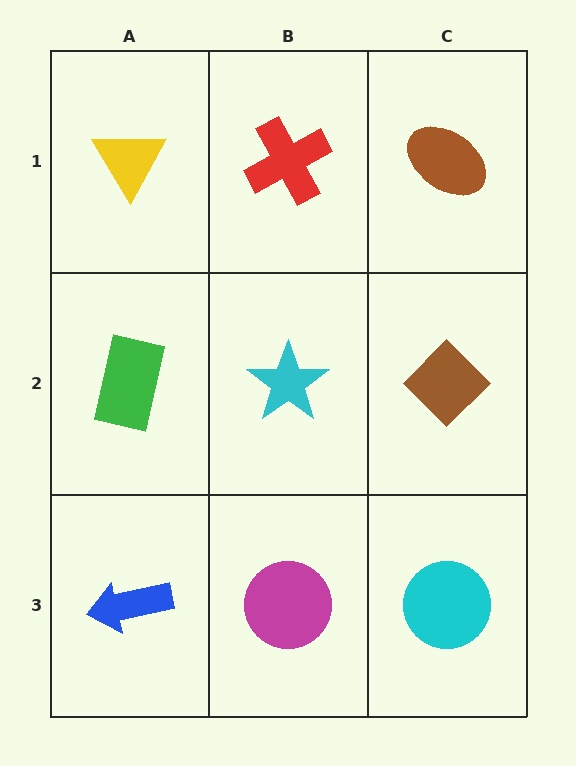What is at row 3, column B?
A magenta circle.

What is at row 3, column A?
A blue arrow.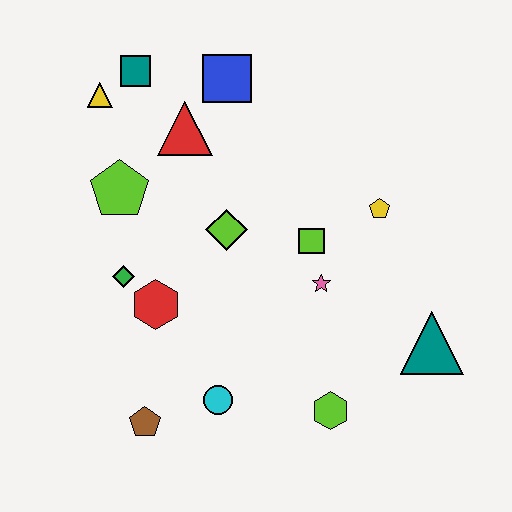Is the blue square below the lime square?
No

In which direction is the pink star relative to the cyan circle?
The pink star is above the cyan circle.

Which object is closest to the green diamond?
The red hexagon is closest to the green diamond.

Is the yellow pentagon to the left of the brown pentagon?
No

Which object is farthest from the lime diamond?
The teal triangle is farthest from the lime diamond.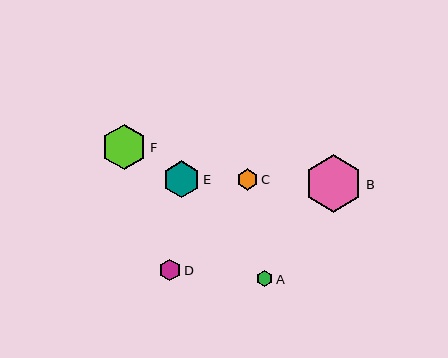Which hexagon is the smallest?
Hexagon A is the smallest with a size of approximately 16 pixels.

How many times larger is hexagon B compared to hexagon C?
Hexagon B is approximately 2.7 times the size of hexagon C.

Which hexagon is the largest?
Hexagon B is the largest with a size of approximately 58 pixels.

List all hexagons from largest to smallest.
From largest to smallest: B, F, E, C, D, A.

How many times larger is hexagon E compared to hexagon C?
Hexagon E is approximately 1.7 times the size of hexagon C.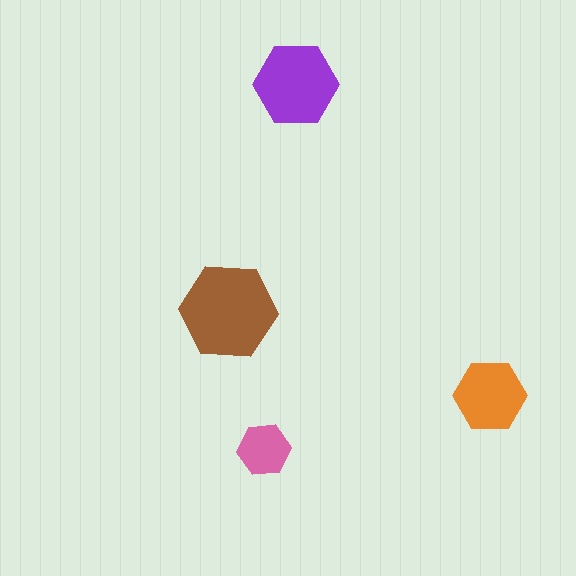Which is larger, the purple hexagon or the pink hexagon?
The purple one.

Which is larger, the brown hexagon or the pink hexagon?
The brown one.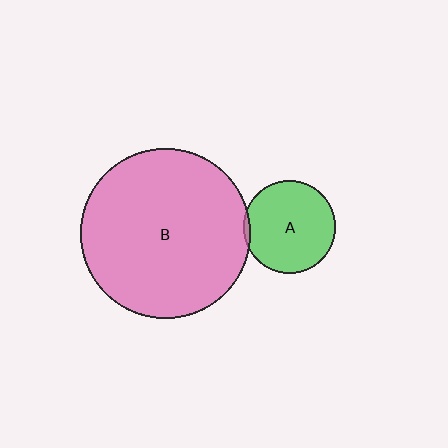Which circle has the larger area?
Circle B (pink).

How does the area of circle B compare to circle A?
Approximately 3.3 times.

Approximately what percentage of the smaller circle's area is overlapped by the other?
Approximately 5%.